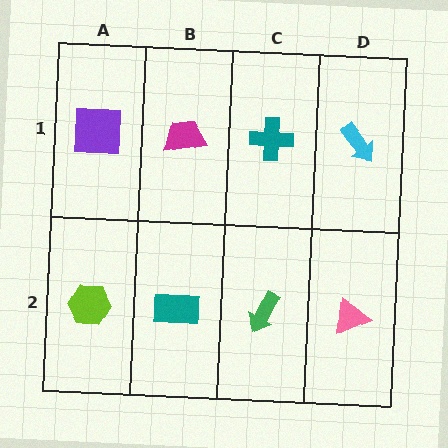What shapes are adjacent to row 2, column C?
A teal cross (row 1, column C), a teal rectangle (row 2, column B), a pink triangle (row 2, column D).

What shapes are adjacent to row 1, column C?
A green arrow (row 2, column C), a magenta trapezoid (row 1, column B), a cyan arrow (row 1, column D).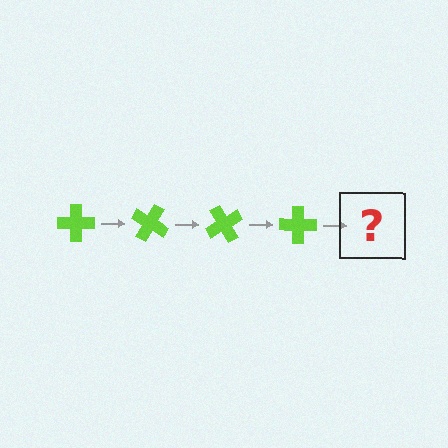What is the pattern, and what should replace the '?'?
The pattern is that the cross rotates 30 degrees each step. The '?' should be a lime cross rotated 120 degrees.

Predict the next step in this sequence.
The next step is a lime cross rotated 120 degrees.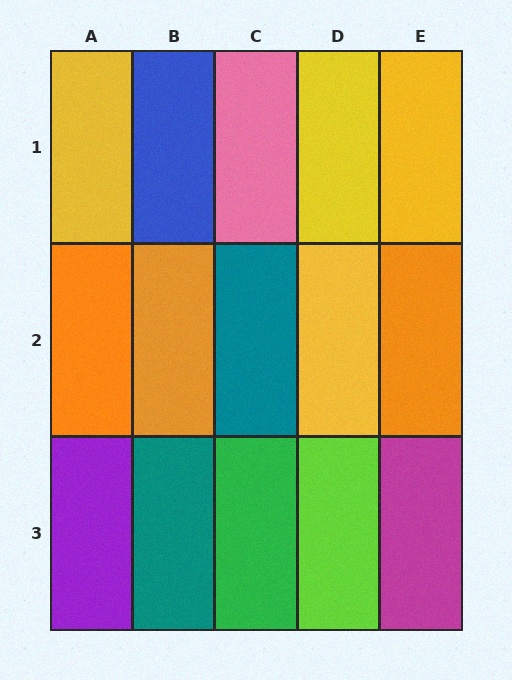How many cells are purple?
1 cell is purple.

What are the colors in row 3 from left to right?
Purple, teal, green, lime, magenta.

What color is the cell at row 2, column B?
Orange.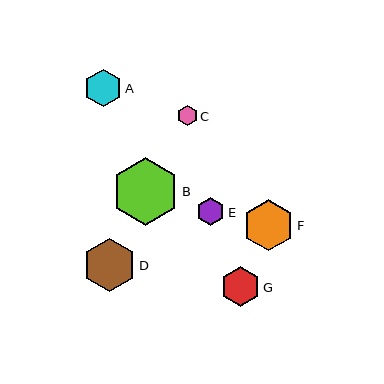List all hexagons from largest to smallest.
From largest to smallest: B, D, F, G, A, E, C.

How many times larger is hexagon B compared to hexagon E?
Hexagon B is approximately 2.4 times the size of hexagon E.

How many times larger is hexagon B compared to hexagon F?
Hexagon B is approximately 1.3 times the size of hexagon F.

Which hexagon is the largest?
Hexagon B is the largest with a size of approximately 68 pixels.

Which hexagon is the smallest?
Hexagon C is the smallest with a size of approximately 20 pixels.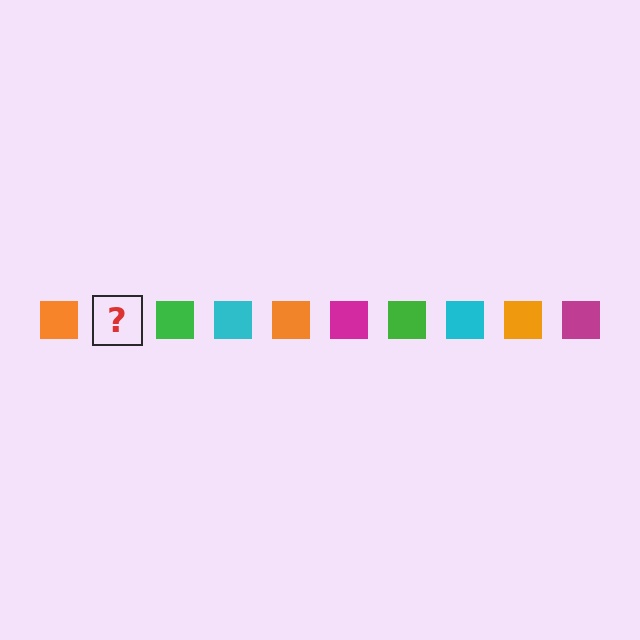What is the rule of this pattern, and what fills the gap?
The rule is that the pattern cycles through orange, magenta, green, cyan squares. The gap should be filled with a magenta square.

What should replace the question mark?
The question mark should be replaced with a magenta square.